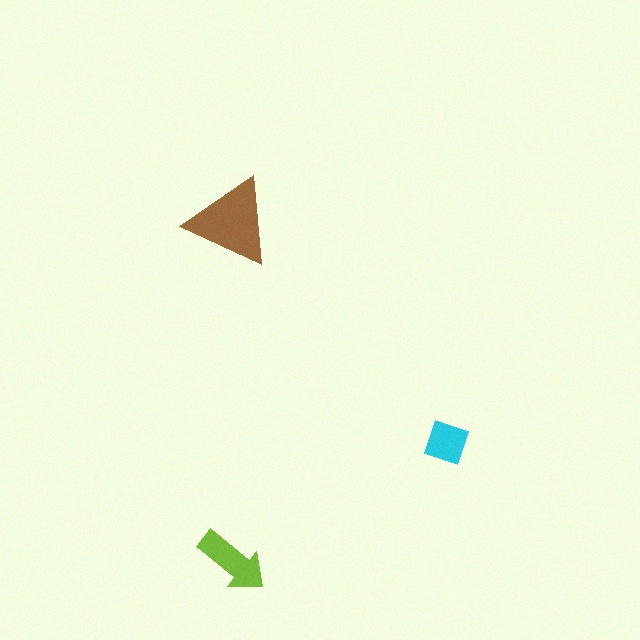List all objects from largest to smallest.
The brown triangle, the lime arrow, the cyan square.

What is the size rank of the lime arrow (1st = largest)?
2nd.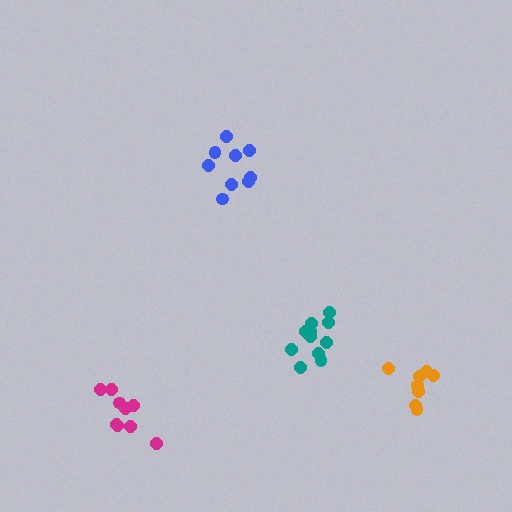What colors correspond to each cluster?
The clusters are colored: blue, orange, teal, magenta.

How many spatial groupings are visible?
There are 4 spatial groupings.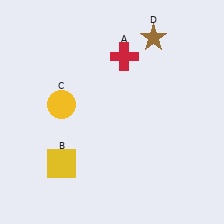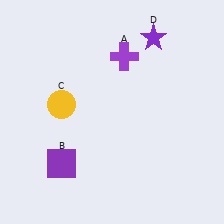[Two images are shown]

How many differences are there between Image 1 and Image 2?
There are 3 differences between the two images.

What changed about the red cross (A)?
In Image 1, A is red. In Image 2, it changed to purple.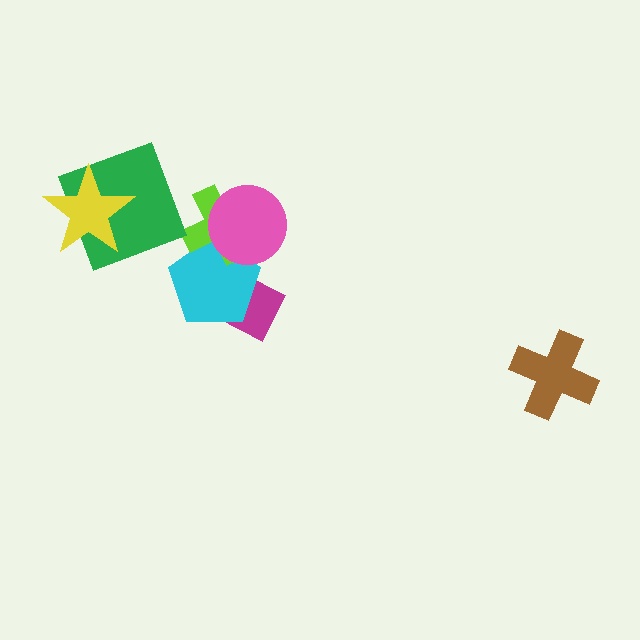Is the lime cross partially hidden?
Yes, it is partially covered by another shape.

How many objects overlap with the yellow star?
1 object overlaps with the yellow star.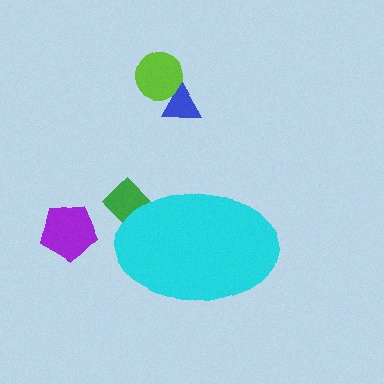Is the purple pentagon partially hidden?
No, the purple pentagon is fully visible.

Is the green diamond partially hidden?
Yes, the green diamond is partially hidden behind the cyan ellipse.